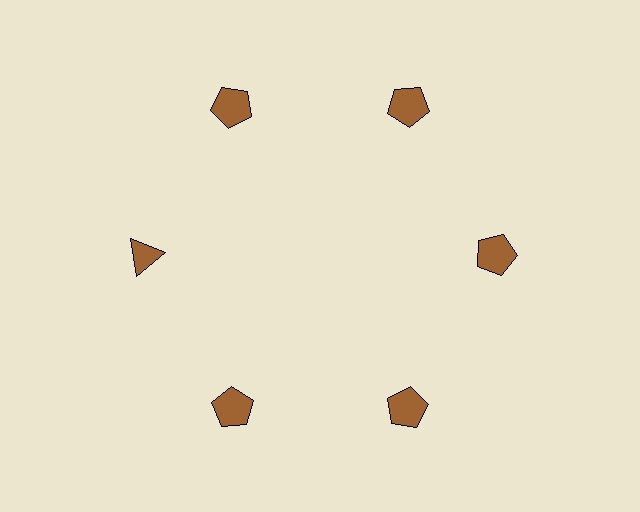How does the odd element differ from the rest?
It has a different shape: triangle instead of pentagon.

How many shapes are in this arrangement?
There are 6 shapes arranged in a ring pattern.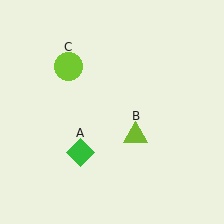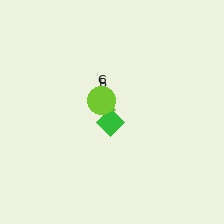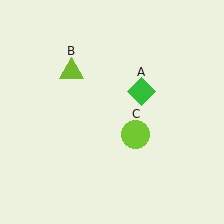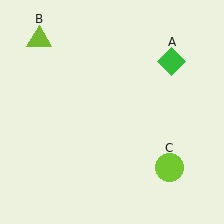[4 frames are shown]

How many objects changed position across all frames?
3 objects changed position: green diamond (object A), lime triangle (object B), lime circle (object C).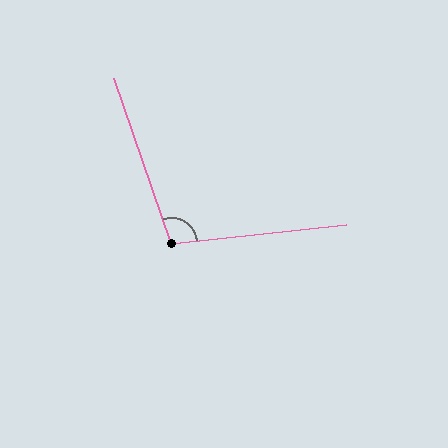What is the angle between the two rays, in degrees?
Approximately 103 degrees.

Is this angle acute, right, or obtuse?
It is obtuse.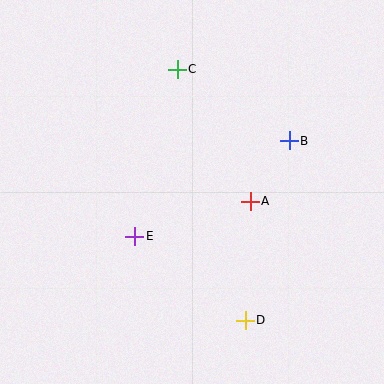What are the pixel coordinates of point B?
Point B is at (289, 141).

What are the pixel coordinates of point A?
Point A is at (250, 201).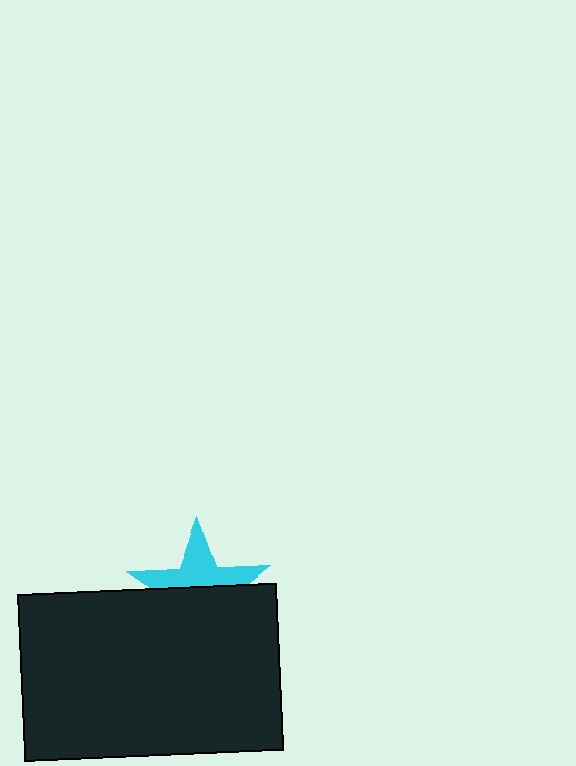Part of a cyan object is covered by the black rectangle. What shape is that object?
It is a star.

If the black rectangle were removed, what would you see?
You would see the complete cyan star.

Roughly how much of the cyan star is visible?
About half of it is visible (roughly 46%).